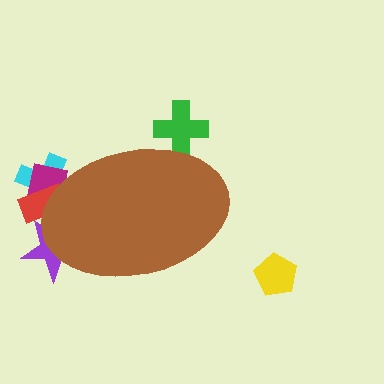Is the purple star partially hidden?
Yes, the purple star is partially hidden behind the brown ellipse.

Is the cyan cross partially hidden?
Yes, the cyan cross is partially hidden behind the brown ellipse.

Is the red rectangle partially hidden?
Yes, the red rectangle is partially hidden behind the brown ellipse.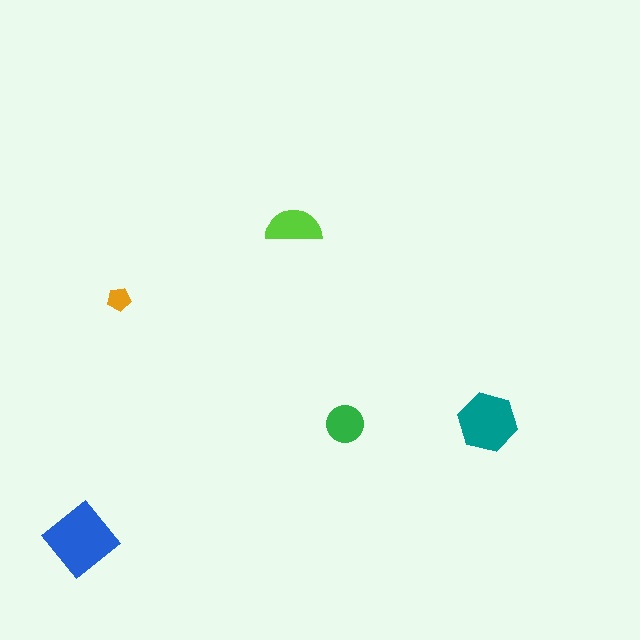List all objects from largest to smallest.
The blue diamond, the teal hexagon, the lime semicircle, the green circle, the orange pentagon.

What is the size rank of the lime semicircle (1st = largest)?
3rd.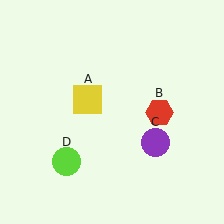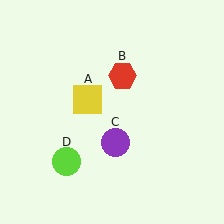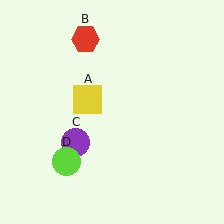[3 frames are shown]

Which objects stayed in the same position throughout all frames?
Yellow square (object A) and lime circle (object D) remained stationary.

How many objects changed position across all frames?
2 objects changed position: red hexagon (object B), purple circle (object C).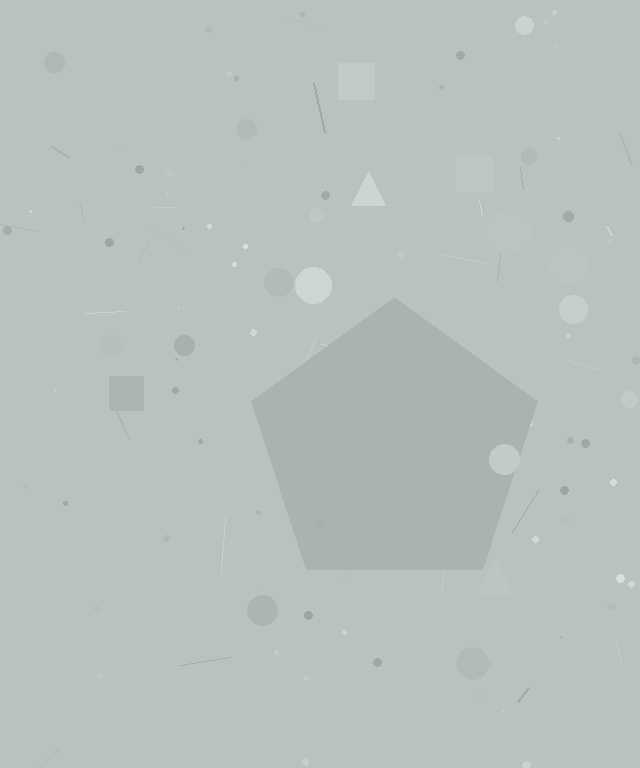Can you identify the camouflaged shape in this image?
The camouflaged shape is a pentagon.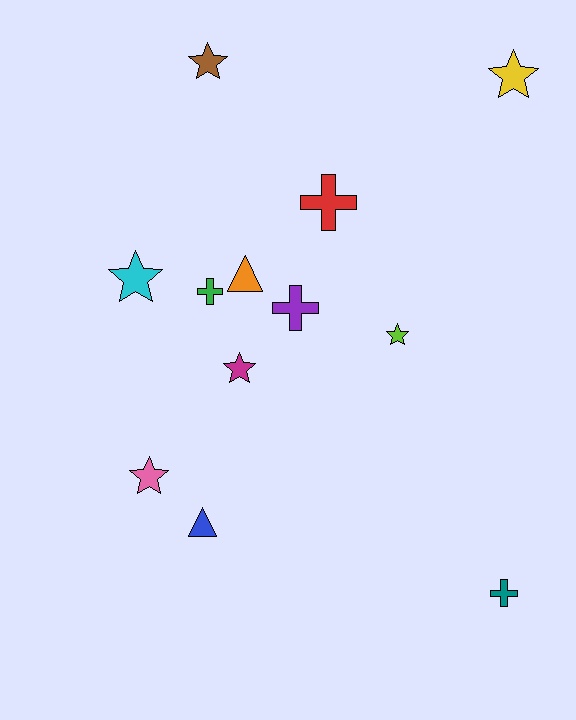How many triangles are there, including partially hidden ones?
There are 2 triangles.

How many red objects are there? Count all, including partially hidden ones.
There is 1 red object.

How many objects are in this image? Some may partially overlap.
There are 12 objects.